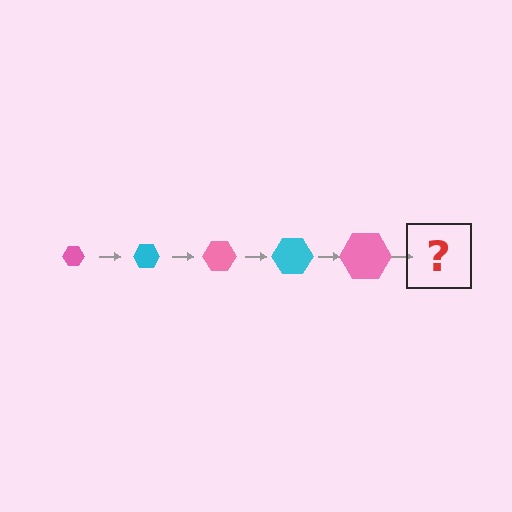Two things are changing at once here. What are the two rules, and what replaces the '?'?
The two rules are that the hexagon grows larger each step and the color cycles through pink and cyan. The '?' should be a cyan hexagon, larger than the previous one.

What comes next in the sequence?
The next element should be a cyan hexagon, larger than the previous one.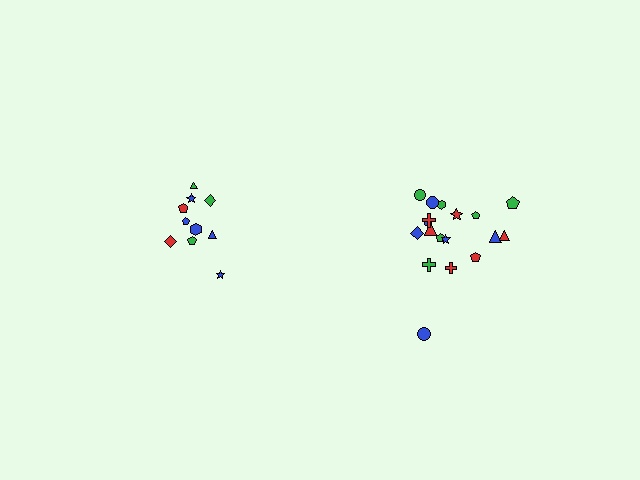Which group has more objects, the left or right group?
The right group.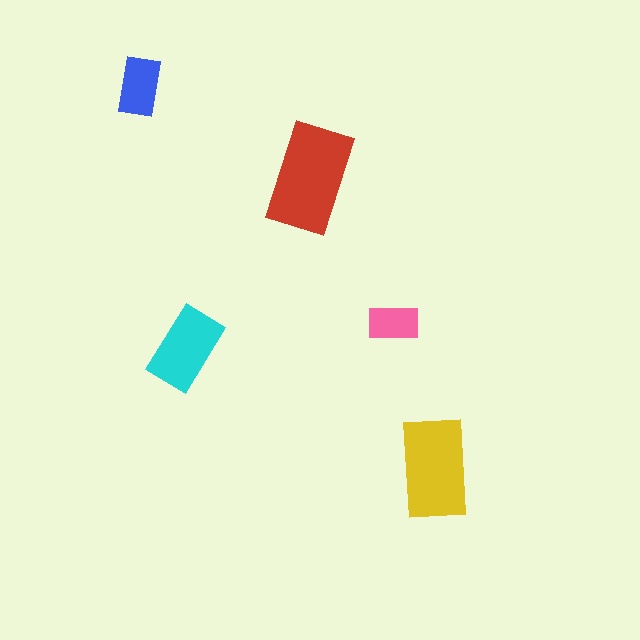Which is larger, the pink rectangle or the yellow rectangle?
The yellow one.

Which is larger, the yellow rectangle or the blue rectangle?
The yellow one.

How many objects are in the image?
There are 5 objects in the image.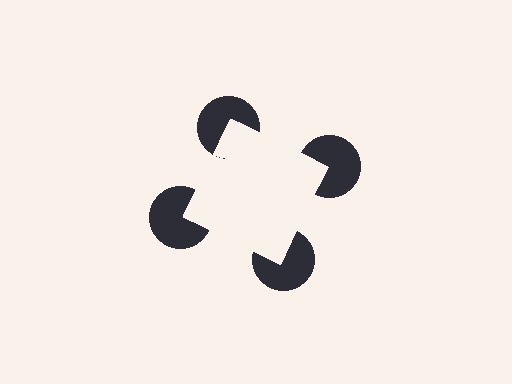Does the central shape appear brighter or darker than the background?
It typically appears slightly brighter than the background, even though no actual brightness change is drawn.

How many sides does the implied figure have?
4 sides.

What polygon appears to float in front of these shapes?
An illusory square — its edges are inferred from the aligned wedge cuts in the pac-man discs, not physically drawn.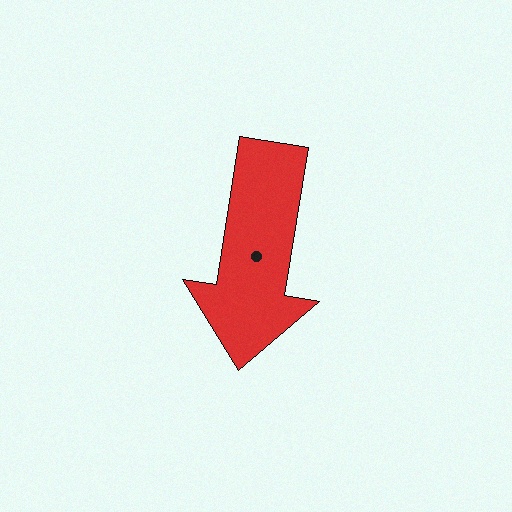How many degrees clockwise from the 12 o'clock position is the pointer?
Approximately 189 degrees.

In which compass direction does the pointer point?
South.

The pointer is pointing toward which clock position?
Roughly 6 o'clock.